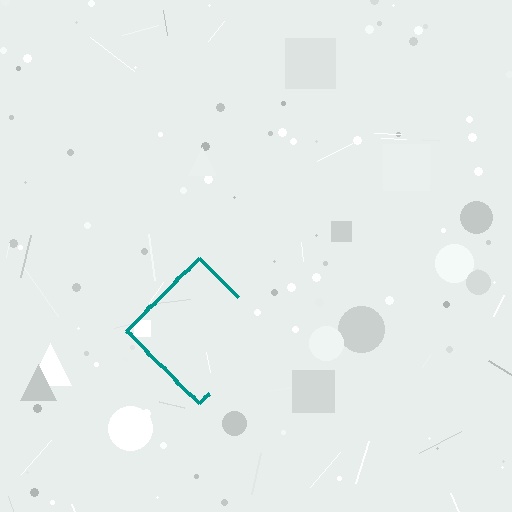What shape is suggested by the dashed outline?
The dashed outline suggests a diamond.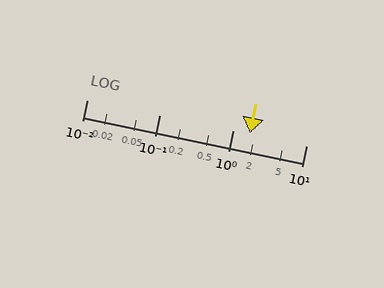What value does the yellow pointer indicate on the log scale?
The pointer indicates approximately 1.7.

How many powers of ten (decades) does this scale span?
The scale spans 3 decades, from 0.01 to 10.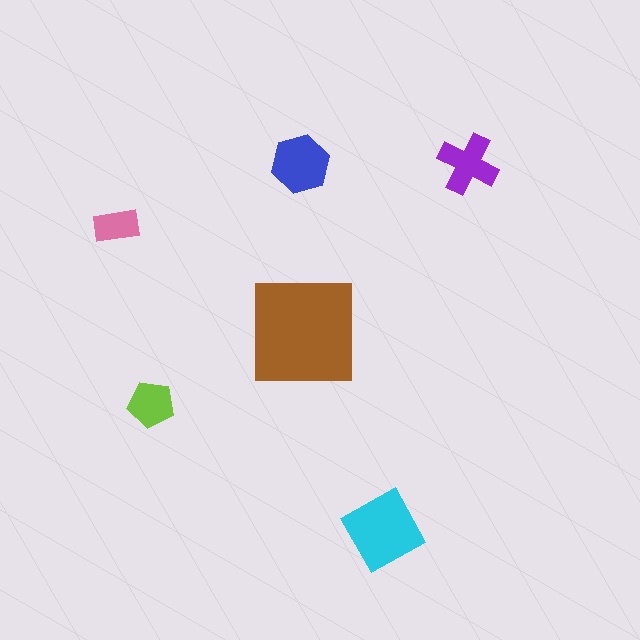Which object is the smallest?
The pink rectangle.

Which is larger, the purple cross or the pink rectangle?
The purple cross.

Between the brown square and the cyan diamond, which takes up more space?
The brown square.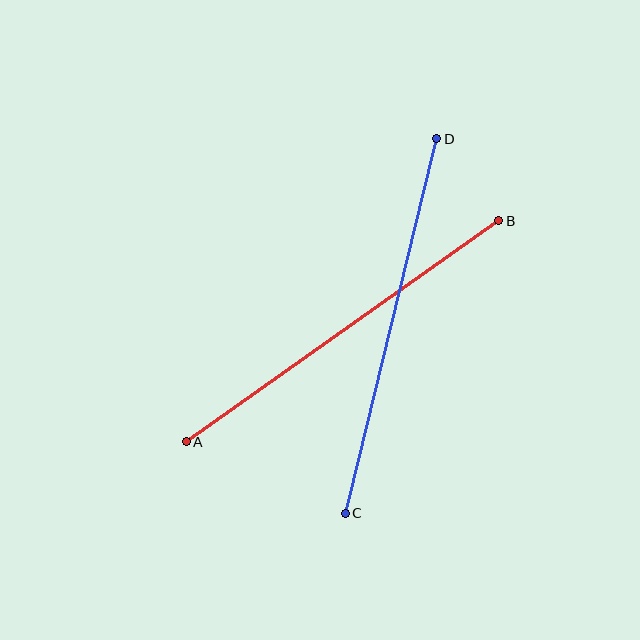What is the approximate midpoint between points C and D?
The midpoint is at approximately (391, 326) pixels.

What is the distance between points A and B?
The distance is approximately 383 pixels.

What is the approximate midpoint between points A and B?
The midpoint is at approximately (342, 331) pixels.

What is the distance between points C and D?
The distance is approximately 386 pixels.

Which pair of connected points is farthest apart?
Points C and D are farthest apart.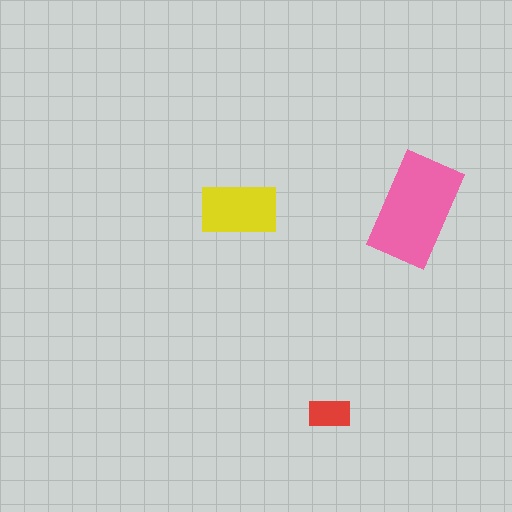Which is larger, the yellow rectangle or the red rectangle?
The yellow one.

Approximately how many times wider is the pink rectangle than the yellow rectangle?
About 1.5 times wider.